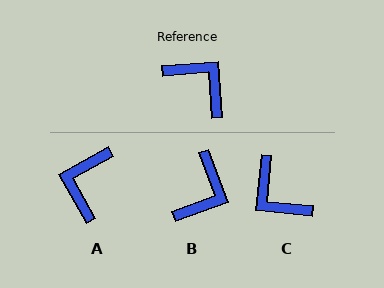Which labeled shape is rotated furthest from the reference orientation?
C, about 170 degrees away.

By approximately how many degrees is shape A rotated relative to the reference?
Approximately 115 degrees counter-clockwise.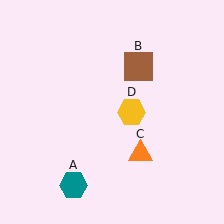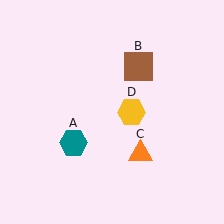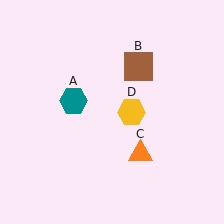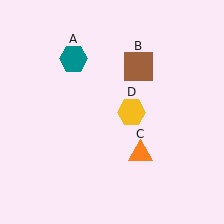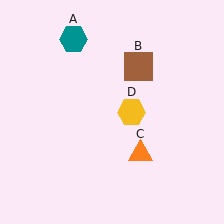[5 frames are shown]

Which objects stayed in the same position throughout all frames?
Brown square (object B) and orange triangle (object C) and yellow hexagon (object D) remained stationary.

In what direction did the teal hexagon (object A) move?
The teal hexagon (object A) moved up.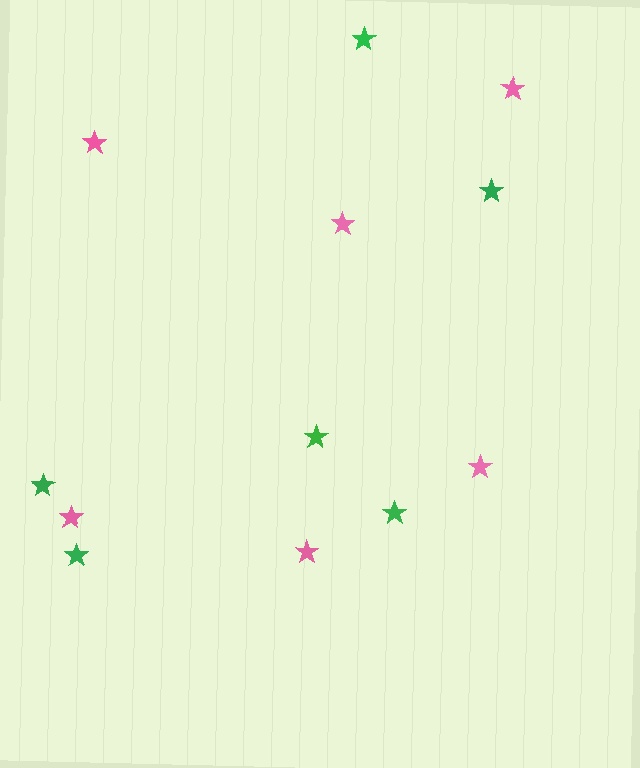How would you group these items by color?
There are 2 groups: one group of pink stars (6) and one group of green stars (6).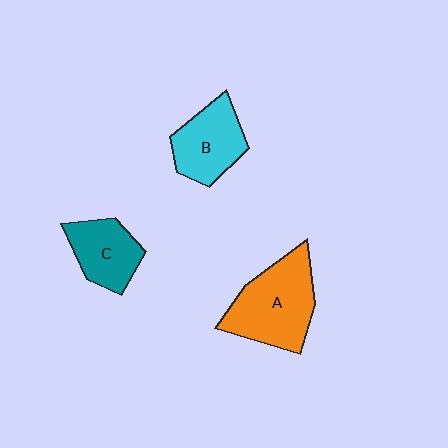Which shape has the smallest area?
Shape C (teal).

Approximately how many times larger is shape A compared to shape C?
Approximately 1.6 times.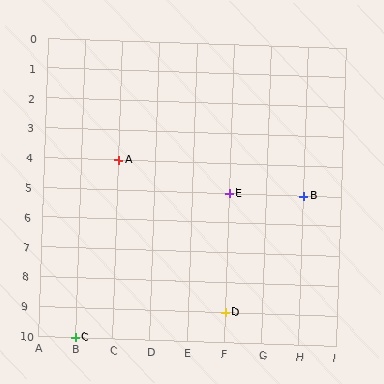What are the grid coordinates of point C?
Point C is at grid coordinates (B, 10).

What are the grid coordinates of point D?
Point D is at grid coordinates (F, 9).